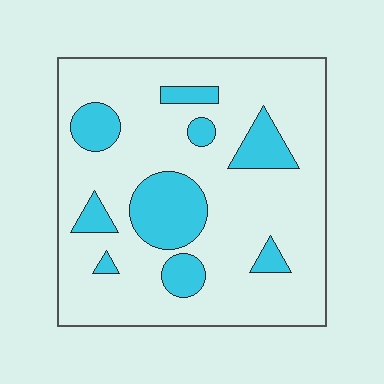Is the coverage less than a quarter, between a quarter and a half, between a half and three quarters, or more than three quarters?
Less than a quarter.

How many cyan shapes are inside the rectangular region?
9.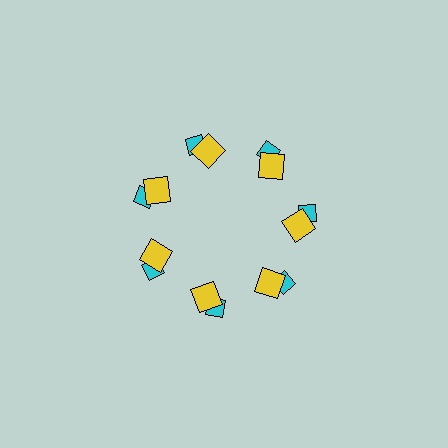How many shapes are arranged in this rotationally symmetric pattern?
There are 14 shapes, arranged in 7 groups of 2.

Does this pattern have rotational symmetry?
Yes, this pattern has 7-fold rotational symmetry. It looks the same after rotating 51 degrees around the center.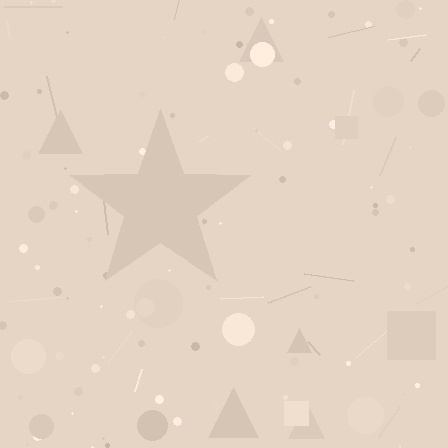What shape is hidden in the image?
A star is hidden in the image.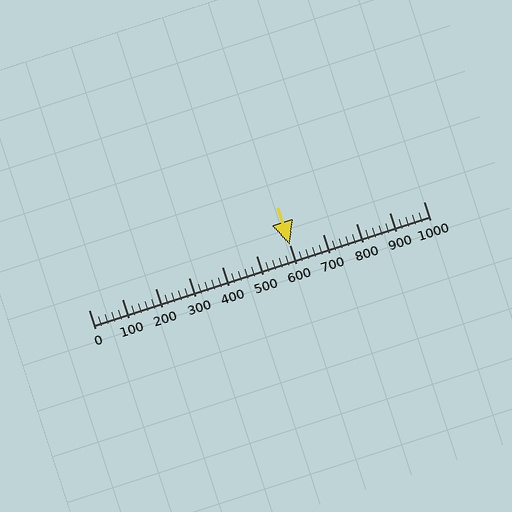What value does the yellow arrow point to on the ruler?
The yellow arrow points to approximately 601.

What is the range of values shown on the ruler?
The ruler shows values from 0 to 1000.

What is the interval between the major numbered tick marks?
The major tick marks are spaced 100 units apart.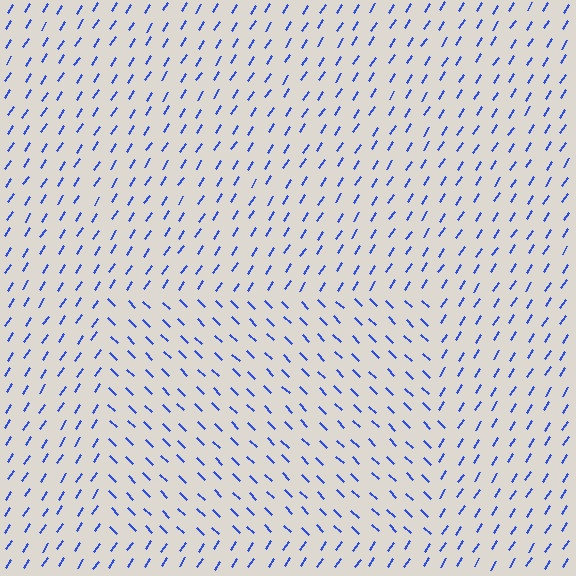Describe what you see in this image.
The image is filled with small blue line segments. A rectangle region in the image has lines oriented differently from the surrounding lines, creating a visible texture boundary.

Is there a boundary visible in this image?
Yes, there is a texture boundary formed by a change in line orientation.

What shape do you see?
I see a rectangle.